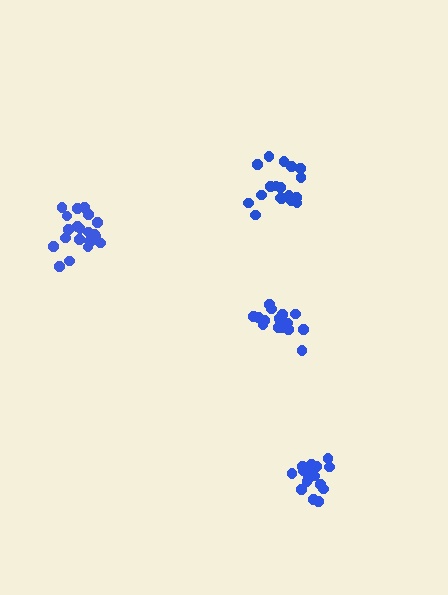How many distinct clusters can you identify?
There are 4 distinct clusters.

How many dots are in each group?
Group 1: 17 dots, Group 2: 18 dots, Group 3: 19 dots, Group 4: 21 dots (75 total).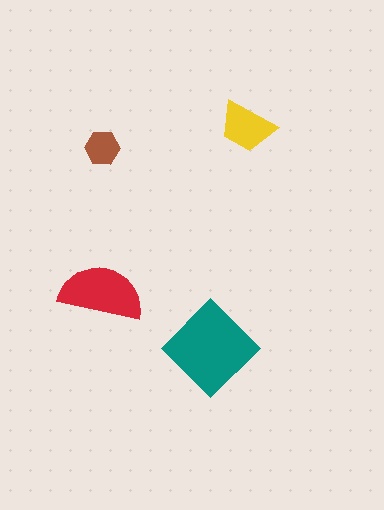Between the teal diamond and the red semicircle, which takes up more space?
The teal diamond.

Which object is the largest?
The teal diamond.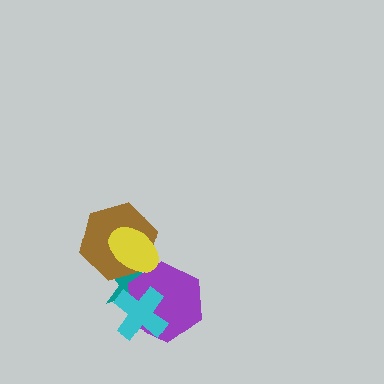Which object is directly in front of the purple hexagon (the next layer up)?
The yellow ellipse is directly in front of the purple hexagon.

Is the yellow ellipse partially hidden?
No, no other shape covers it.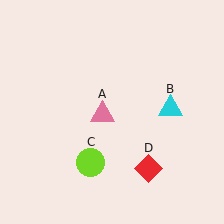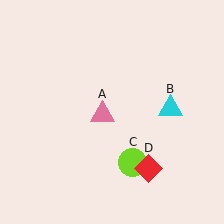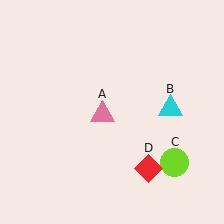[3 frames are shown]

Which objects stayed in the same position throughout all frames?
Pink triangle (object A) and cyan triangle (object B) and red diamond (object D) remained stationary.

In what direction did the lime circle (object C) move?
The lime circle (object C) moved right.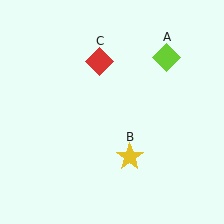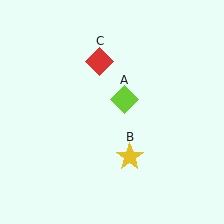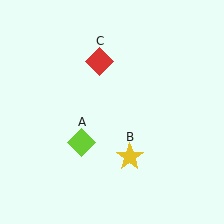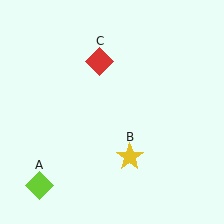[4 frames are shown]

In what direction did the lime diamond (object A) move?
The lime diamond (object A) moved down and to the left.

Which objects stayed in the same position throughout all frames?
Yellow star (object B) and red diamond (object C) remained stationary.